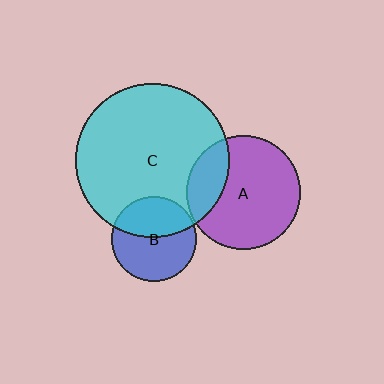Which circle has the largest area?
Circle C (cyan).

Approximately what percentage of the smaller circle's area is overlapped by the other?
Approximately 40%.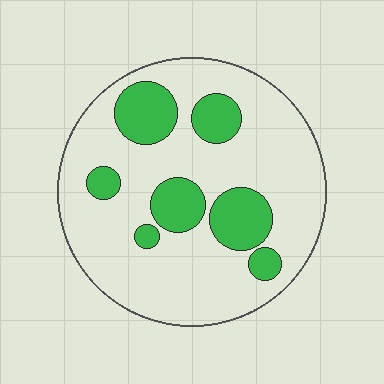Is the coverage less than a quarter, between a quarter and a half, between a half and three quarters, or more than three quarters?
Less than a quarter.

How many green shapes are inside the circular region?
7.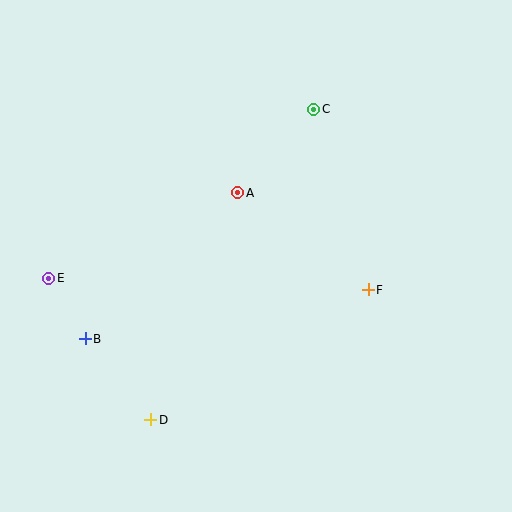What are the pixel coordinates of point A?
Point A is at (238, 193).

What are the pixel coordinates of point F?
Point F is at (368, 290).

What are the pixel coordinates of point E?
Point E is at (49, 278).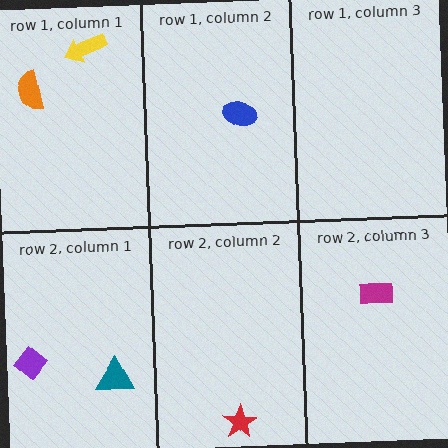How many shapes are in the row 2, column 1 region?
2.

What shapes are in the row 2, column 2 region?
The red star.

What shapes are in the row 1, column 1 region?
The orange semicircle, the yellow arrow.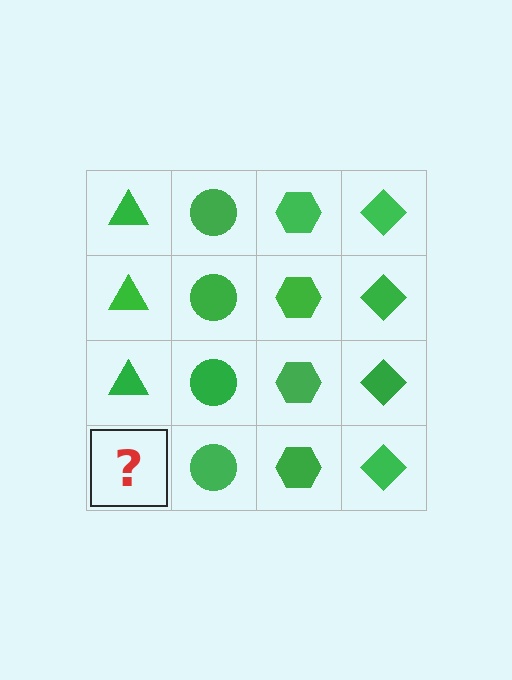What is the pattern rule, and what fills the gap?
The rule is that each column has a consistent shape. The gap should be filled with a green triangle.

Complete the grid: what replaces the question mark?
The question mark should be replaced with a green triangle.